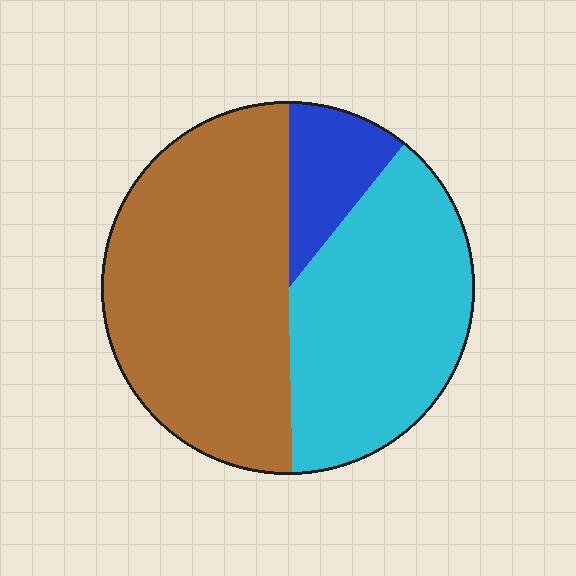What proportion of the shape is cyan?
Cyan covers 39% of the shape.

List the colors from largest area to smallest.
From largest to smallest: brown, cyan, blue.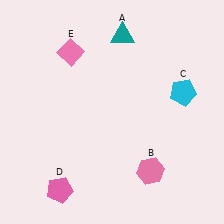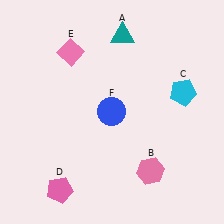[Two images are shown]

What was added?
A blue circle (F) was added in Image 2.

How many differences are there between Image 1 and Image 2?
There is 1 difference between the two images.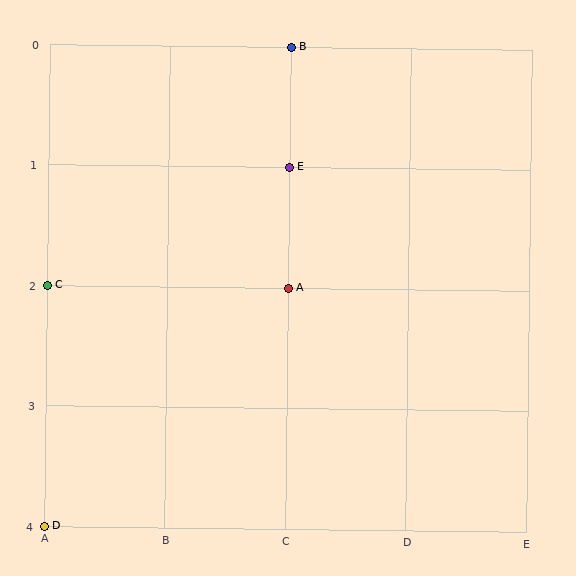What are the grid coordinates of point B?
Point B is at grid coordinates (C, 0).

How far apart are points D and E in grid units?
Points D and E are 2 columns and 3 rows apart (about 3.6 grid units diagonally).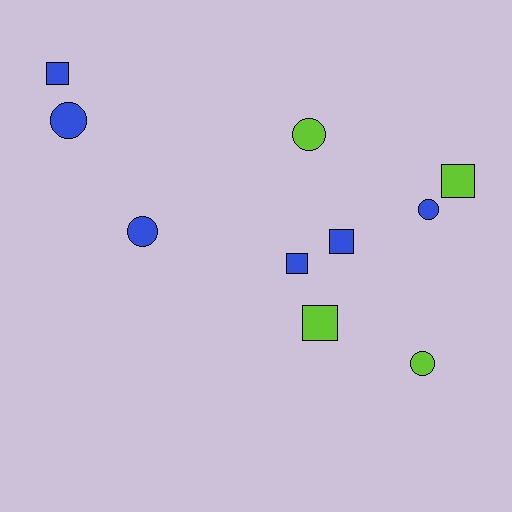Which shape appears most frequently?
Square, with 5 objects.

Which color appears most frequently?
Blue, with 6 objects.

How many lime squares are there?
There are 2 lime squares.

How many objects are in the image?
There are 10 objects.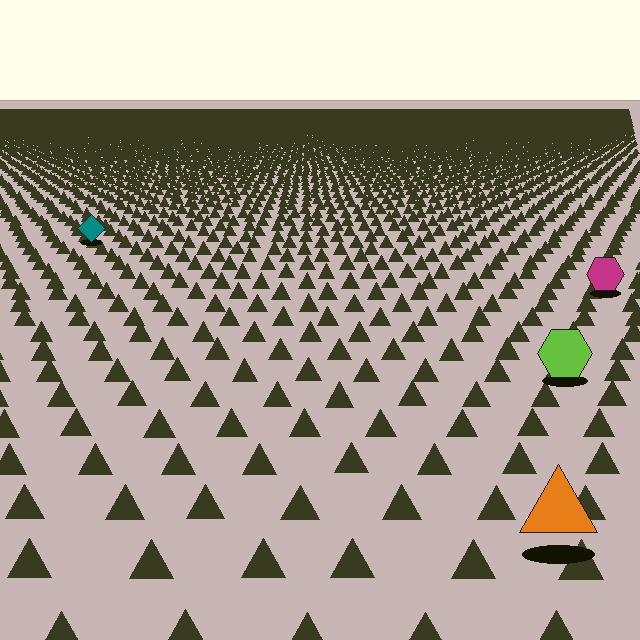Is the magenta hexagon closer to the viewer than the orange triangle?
No. The orange triangle is closer — you can tell from the texture gradient: the ground texture is coarser near it.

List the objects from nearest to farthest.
From nearest to farthest: the orange triangle, the lime hexagon, the magenta hexagon, the teal diamond.